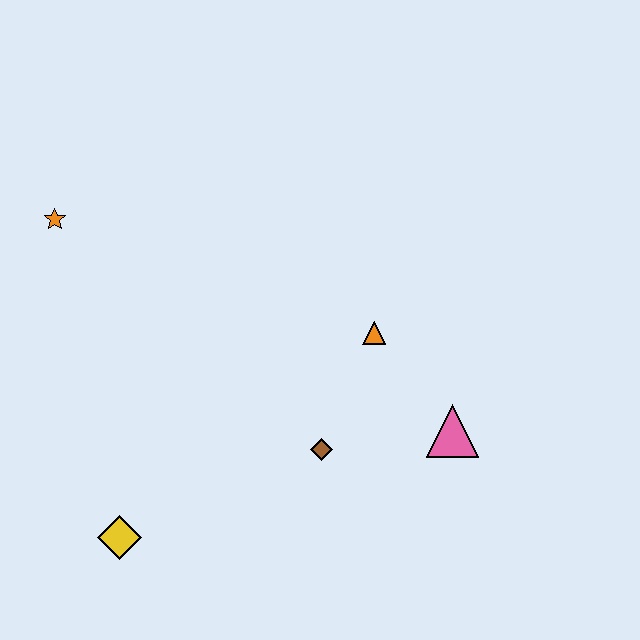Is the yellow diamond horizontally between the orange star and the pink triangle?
Yes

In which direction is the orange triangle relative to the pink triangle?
The orange triangle is above the pink triangle.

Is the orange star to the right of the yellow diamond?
No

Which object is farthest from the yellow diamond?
The pink triangle is farthest from the yellow diamond.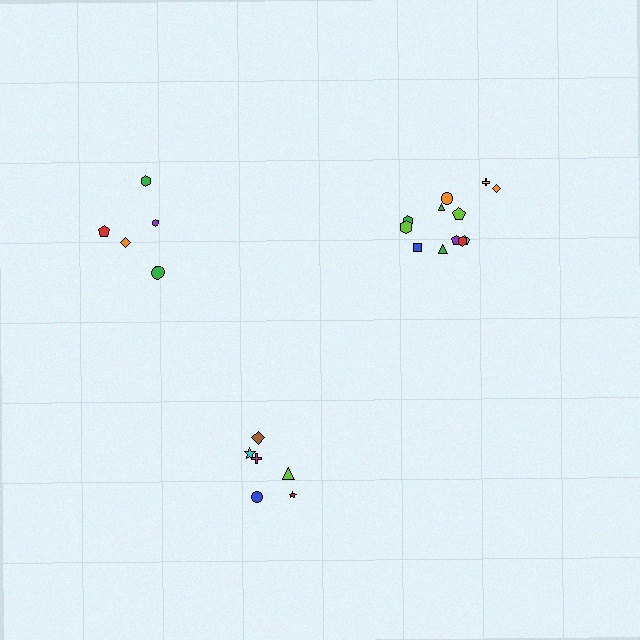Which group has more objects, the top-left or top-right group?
The top-right group.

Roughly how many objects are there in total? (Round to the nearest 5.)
Roughly 25 objects in total.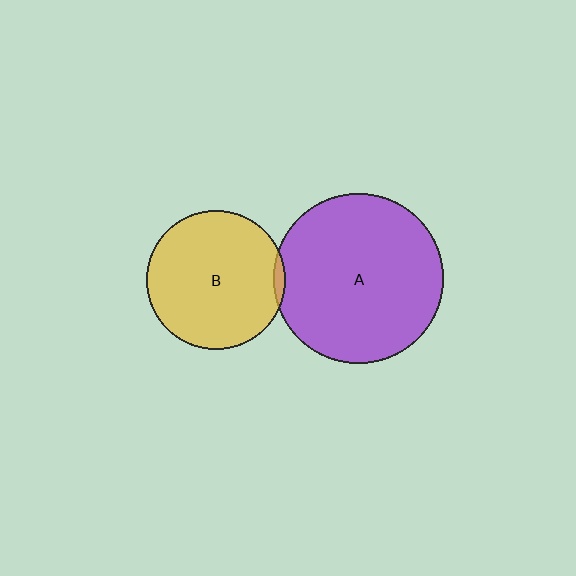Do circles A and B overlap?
Yes.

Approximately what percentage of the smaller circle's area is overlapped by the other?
Approximately 5%.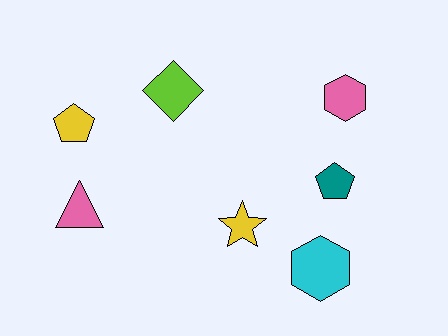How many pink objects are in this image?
There are 2 pink objects.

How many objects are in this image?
There are 7 objects.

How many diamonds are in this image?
There is 1 diamond.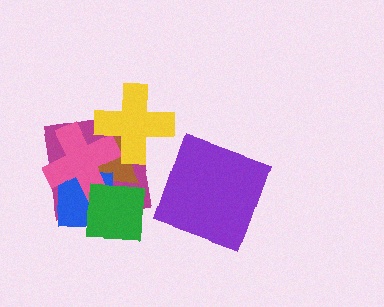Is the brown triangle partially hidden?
Yes, it is partially covered by another shape.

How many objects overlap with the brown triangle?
5 objects overlap with the brown triangle.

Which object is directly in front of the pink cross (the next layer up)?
The yellow cross is directly in front of the pink cross.